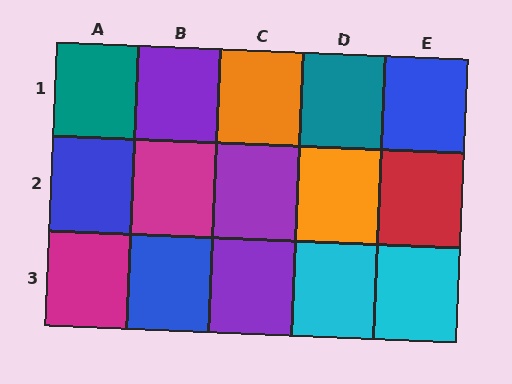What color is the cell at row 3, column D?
Cyan.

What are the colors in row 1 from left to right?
Teal, purple, orange, teal, blue.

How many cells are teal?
2 cells are teal.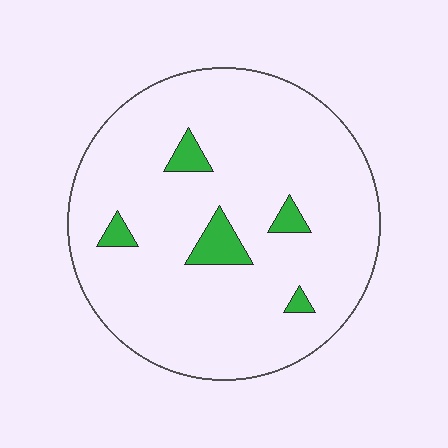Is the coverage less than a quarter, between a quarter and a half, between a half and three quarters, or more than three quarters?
Less than a quarter.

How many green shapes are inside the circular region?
5.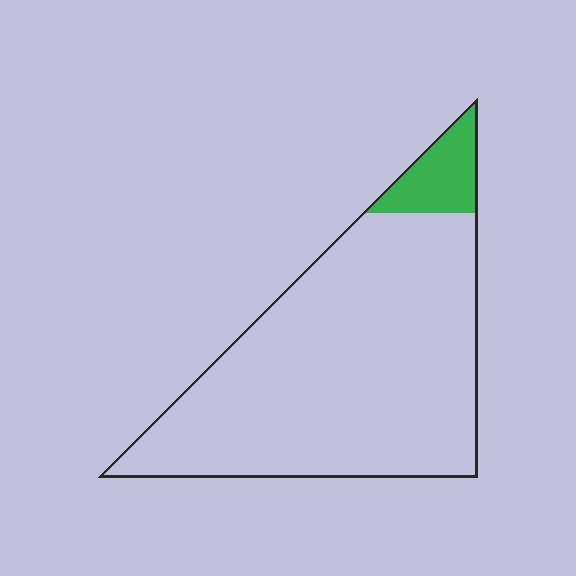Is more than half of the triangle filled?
No.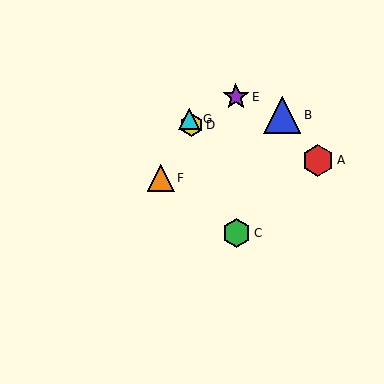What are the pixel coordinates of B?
Object B is at (282, 115).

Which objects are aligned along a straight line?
Objects C, D, G are aligned along a straight line.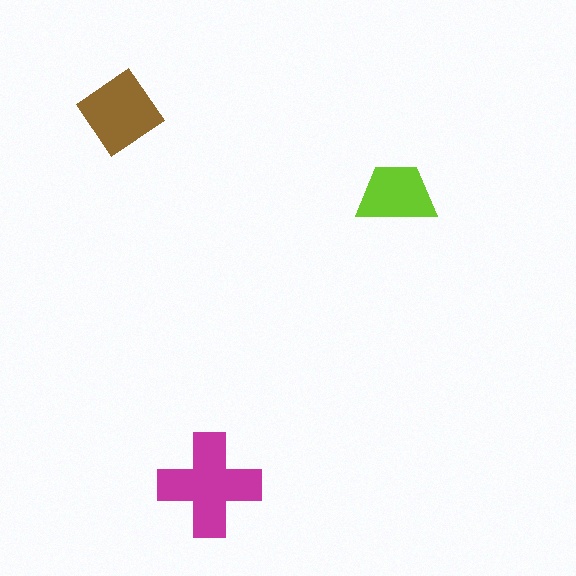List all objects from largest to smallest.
The magenta cross, the brown diamond, the lime trapezoid.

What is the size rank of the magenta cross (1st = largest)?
1st.